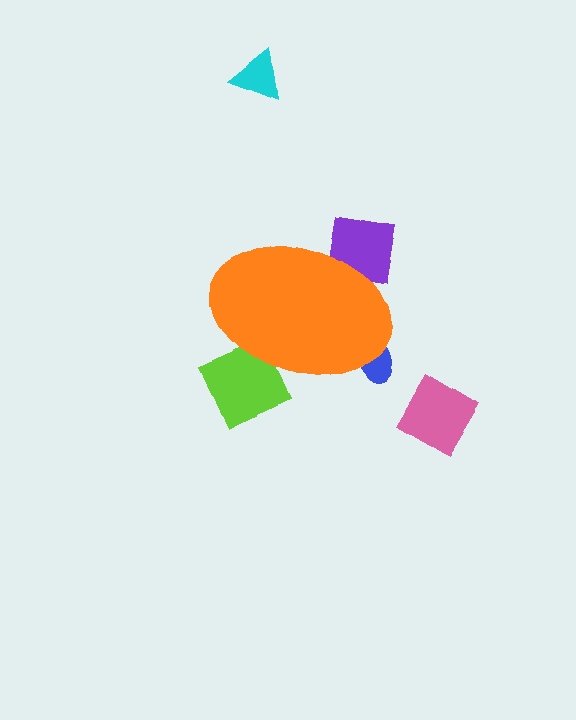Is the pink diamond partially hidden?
No, the pink diamond is fully visible.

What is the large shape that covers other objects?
An orange ellipse.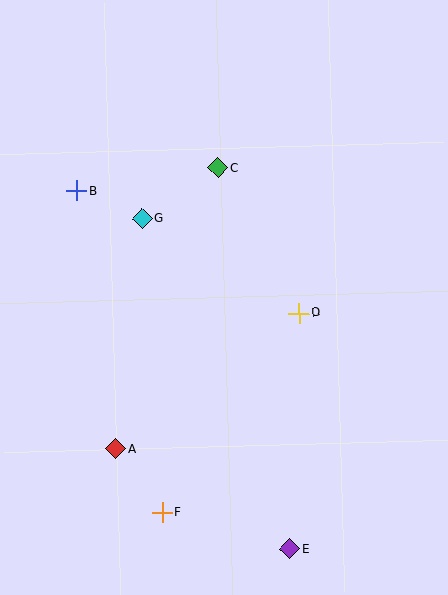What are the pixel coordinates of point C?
Point C is at (218, 168).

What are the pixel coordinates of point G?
Point G is at (142, 219).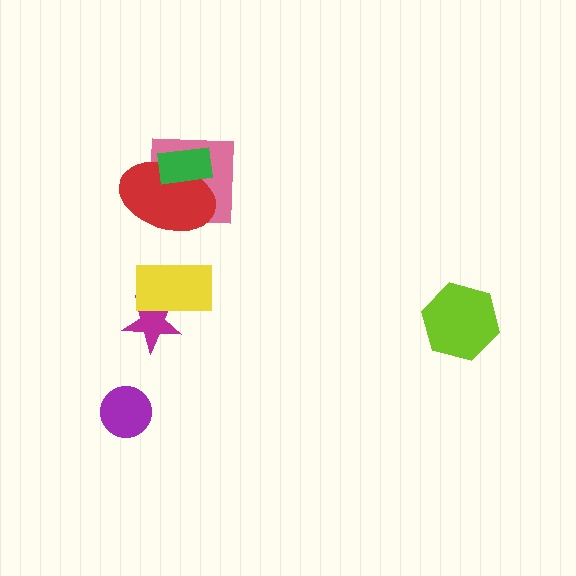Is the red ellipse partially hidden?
Yes, it is partially covered by another shape.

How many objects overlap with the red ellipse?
2 objects overlap with the red ellipse.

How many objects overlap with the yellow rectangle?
1 object overlaps with the yellow rectangle.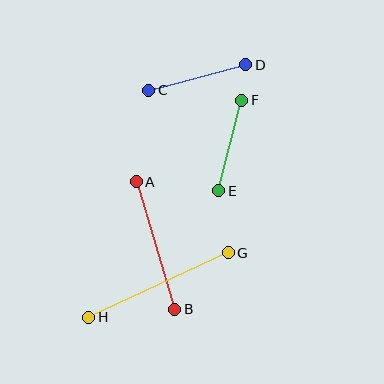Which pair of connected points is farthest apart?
Points G and H are farthest apart.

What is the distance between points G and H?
The distance is approximately 154 pixels.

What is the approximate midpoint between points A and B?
The midpoint is at approximately (156, 246) pixels.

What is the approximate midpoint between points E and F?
The midpoint is at approximately (230, 146) pixels.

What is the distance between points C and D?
The distance is approximately 100 pixels.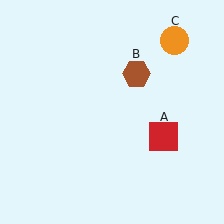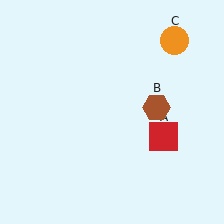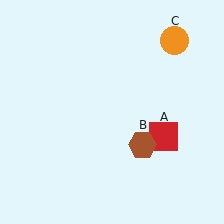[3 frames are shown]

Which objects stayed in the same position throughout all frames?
Red square (object A) and orange circle (object C) remained stationary.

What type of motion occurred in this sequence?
The brown hexagon (object B) rotated clockwise around the center of the scene.